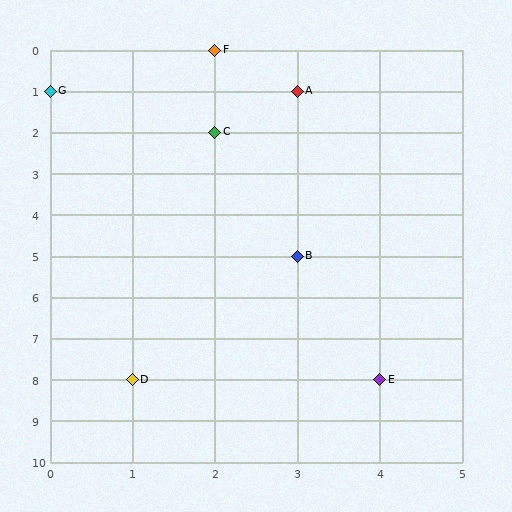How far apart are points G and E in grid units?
Points G and E are 4 columns and 7 rows apart (about 8.1 grid units diagonally).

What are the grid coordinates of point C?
Point C is at grid coordinates (2, 2).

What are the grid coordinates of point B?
Point B is at grid coordinates (3, 5).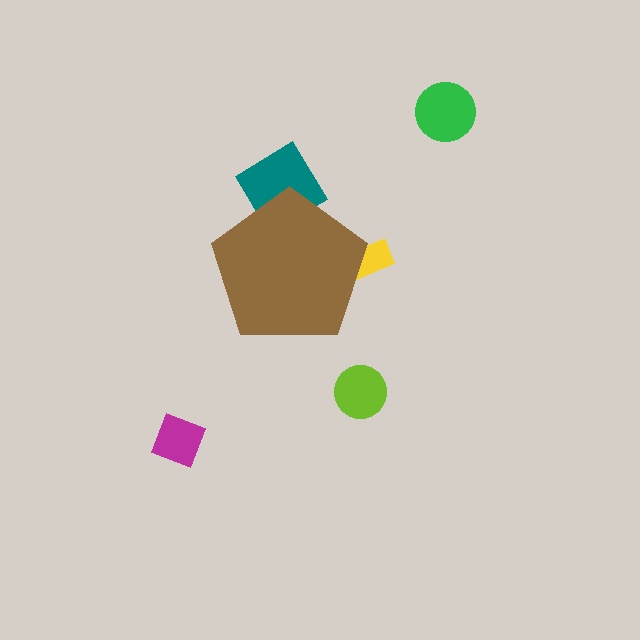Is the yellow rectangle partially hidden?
Yes, the yellow rectangle is partially hidden behind the brown pentagon.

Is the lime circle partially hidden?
No, the lime circle is fully visible.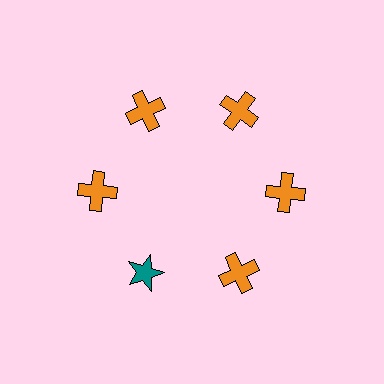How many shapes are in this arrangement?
There are 6 shapes arranged in a ring pattern.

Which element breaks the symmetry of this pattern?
The teal star at roughly the 7 o'clock position breaks the symmetry. All other shapes are orange crosses.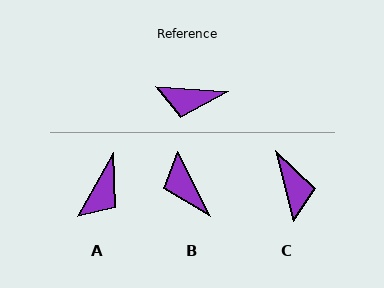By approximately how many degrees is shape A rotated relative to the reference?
Approximately 64 degrees counter-clockwise.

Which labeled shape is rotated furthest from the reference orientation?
C, about 108 degrees away.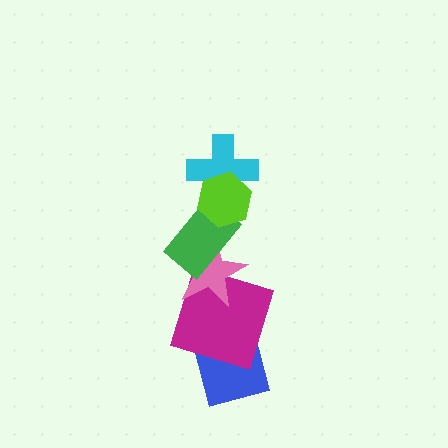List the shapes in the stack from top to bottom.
From top to bottom: the lime hexagon, the cyan cross, the green rectangle, the pink star, the magenta square, the blue square.